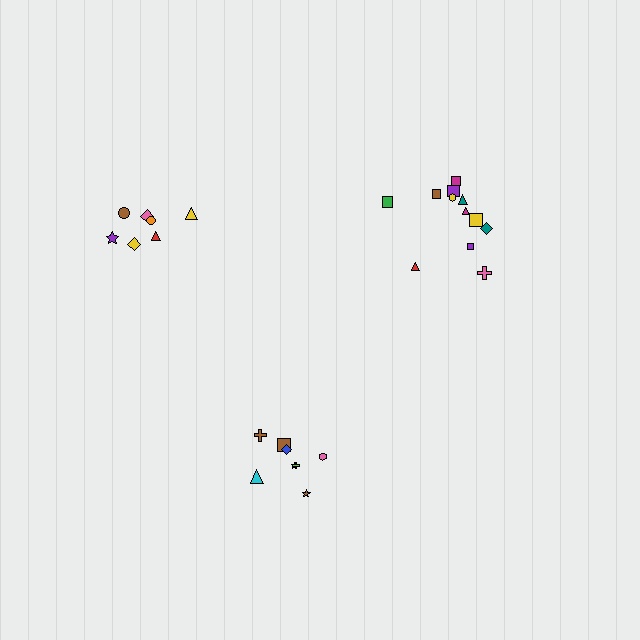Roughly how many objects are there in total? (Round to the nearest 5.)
Roughly 25 objects in total.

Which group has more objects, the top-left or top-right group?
The top-right group.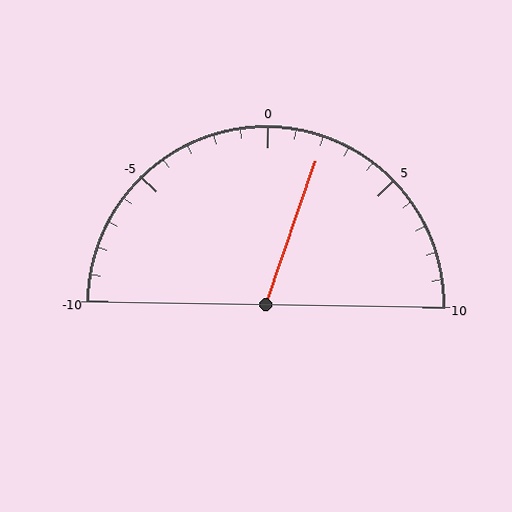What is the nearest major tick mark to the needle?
The nearest major tick mark is 0.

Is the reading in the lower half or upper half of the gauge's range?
The reading is in the upper half of the range (-10 to 10).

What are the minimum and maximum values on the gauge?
The gauge ranges from -10 to 10.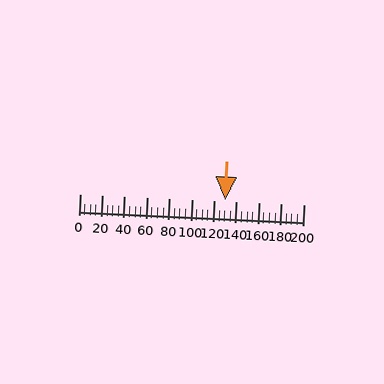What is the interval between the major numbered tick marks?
The major tick marks are spaced 20 units apart.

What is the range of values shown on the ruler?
The ruler shows values from 0 to 200.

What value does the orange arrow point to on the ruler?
The orange arrow points to approximately 130.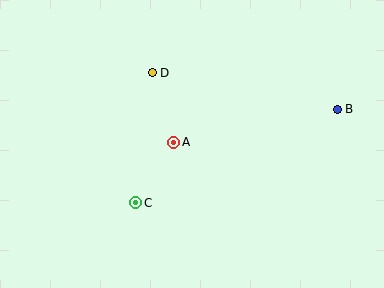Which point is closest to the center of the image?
Point A at (174, 142) is closest to the center.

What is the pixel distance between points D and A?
The distance between D and A is 73 pixels.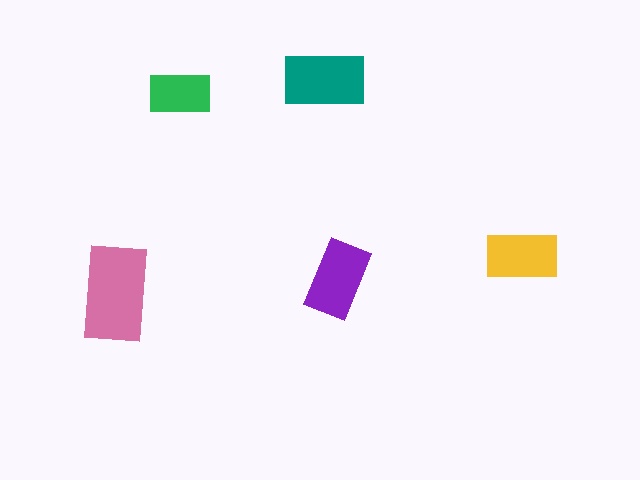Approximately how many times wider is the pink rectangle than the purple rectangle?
About 1.5 times wider.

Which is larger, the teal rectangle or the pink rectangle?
The pink one.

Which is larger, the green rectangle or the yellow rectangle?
The yellow one.